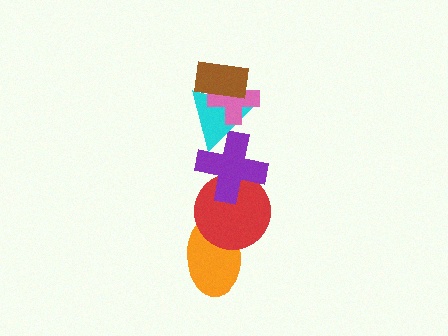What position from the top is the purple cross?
The purple cross is 4th from the top.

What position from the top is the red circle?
The red circle is 5th from the top.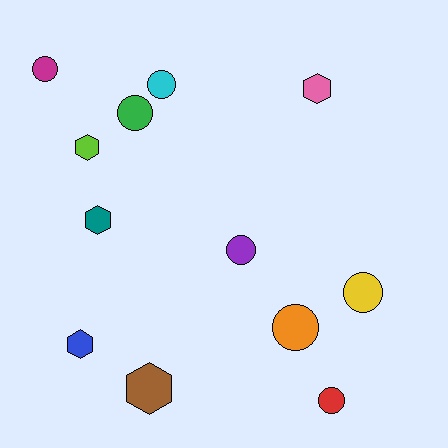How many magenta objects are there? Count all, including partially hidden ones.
There is 1 magenta object.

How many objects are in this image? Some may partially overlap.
There are 12 objects.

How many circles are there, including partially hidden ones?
There are 7 circles.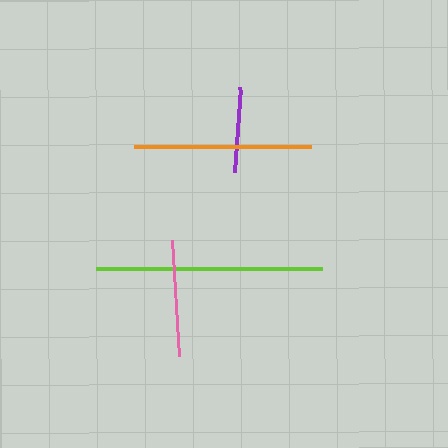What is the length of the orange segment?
The orange segment is approximately 177 pixels long.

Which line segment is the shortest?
The purple line is the shortest at approximately 85 pixels.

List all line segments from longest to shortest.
From longest to shortest: lime, orange, pink, purple.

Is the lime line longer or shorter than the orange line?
The lime line is longer than the orange line.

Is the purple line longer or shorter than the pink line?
The pink line is longer than the purple line.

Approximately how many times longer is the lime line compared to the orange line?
The lime line is approximately 1.3 times the length of the orange line.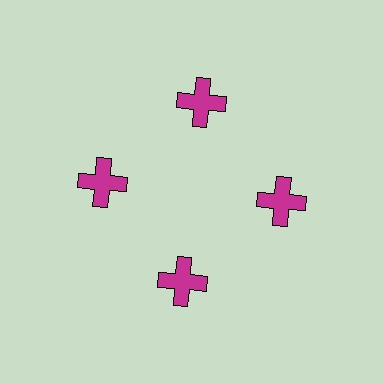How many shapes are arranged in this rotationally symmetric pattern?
There are 4 shapes, arranged in 4 groups of 1.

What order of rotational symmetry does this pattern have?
This pattern has 4-fold rotational symmetry.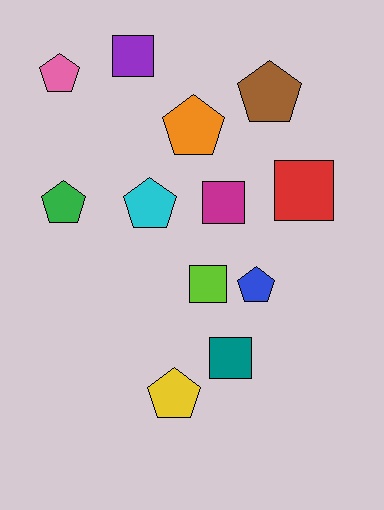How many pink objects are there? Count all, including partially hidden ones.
There is 1 pink object.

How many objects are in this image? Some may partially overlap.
There are 12 objects.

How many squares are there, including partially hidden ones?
There are 5 squares.